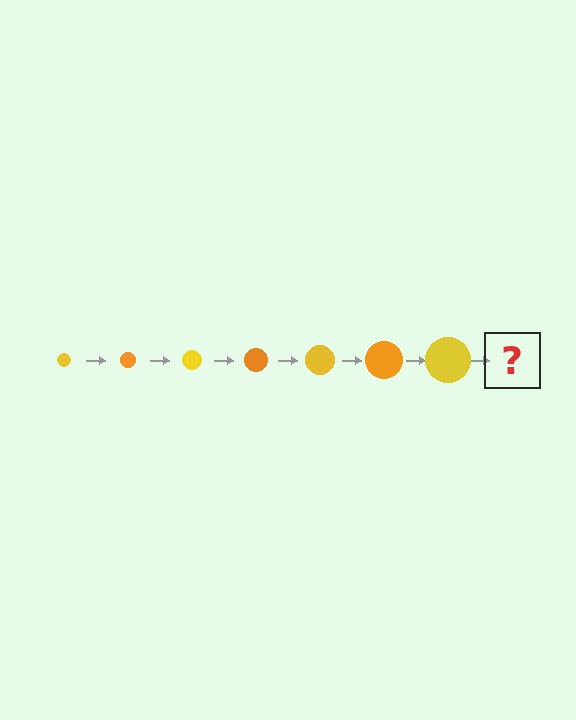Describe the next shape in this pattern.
It should be an orange circle, larger than the previous one.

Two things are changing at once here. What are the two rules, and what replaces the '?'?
The two rules are that the circle grows larger each step and the color cycles through yellow and orange. The '?' should be an orange circle, larger than the previous one.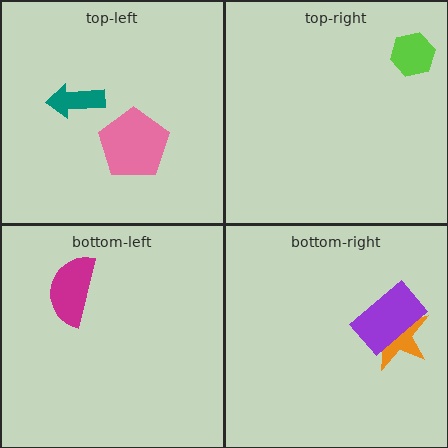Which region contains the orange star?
The bottom-right region.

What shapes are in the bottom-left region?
The magenta semicircle.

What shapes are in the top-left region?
The pink pentagon, the teal arrow.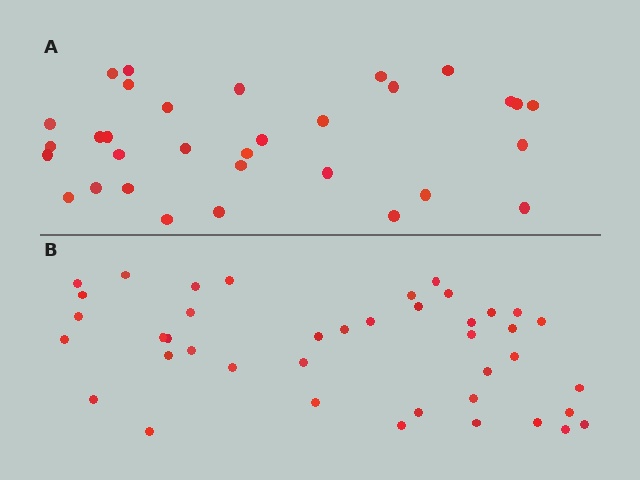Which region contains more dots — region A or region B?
Region B (the bottom region) has more dots.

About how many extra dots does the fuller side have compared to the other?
Region B has roughly 8 or so more dots than region A.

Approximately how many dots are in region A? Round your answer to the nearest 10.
About 30 dots. (The exact count is 32, which rounds to 30.)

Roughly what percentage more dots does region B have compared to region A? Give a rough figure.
About 30% more.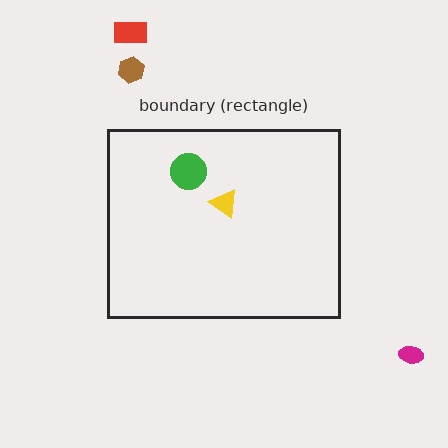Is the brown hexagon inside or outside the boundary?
Outside.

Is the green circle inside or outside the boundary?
Inside.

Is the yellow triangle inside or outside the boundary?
Inside.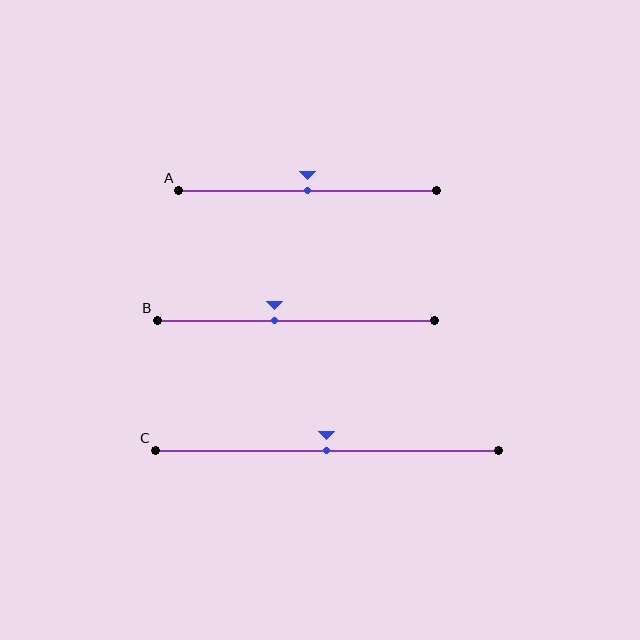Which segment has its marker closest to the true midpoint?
Segment A has its marker closest to the true midpoint.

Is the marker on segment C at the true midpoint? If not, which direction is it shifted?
Yes, the marker on segment C is at the true midpoint.